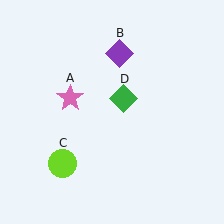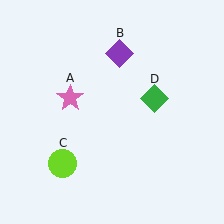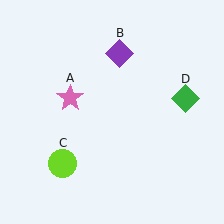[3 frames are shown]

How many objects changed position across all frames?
1 object changed position: green diamond (object D).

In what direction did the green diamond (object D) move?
The green diamond (object D) moved right.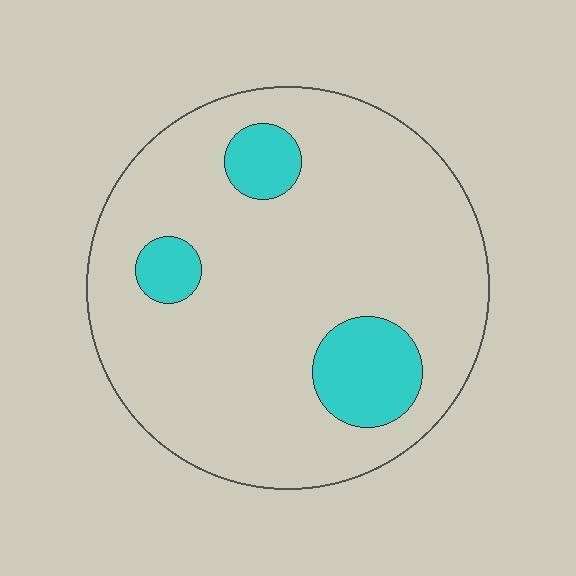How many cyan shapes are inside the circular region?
3.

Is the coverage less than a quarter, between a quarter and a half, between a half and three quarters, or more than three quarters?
Less than a quarter.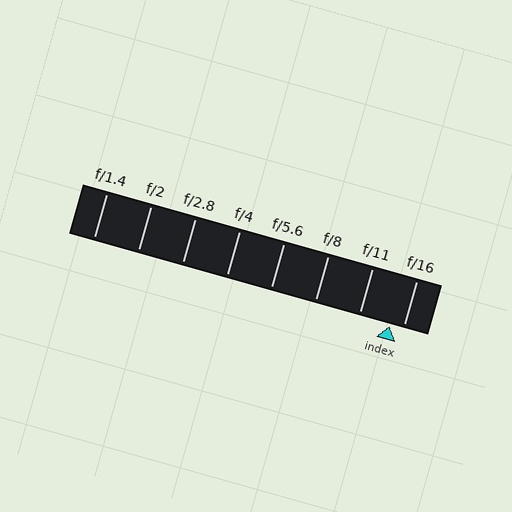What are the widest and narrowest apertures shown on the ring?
The widest aperture shown is f/1.4 and the narrowest is f/16.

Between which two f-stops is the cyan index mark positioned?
The index mark is between f/11 and f/16.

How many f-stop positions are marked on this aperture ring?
There are 8 f-stop positions marked.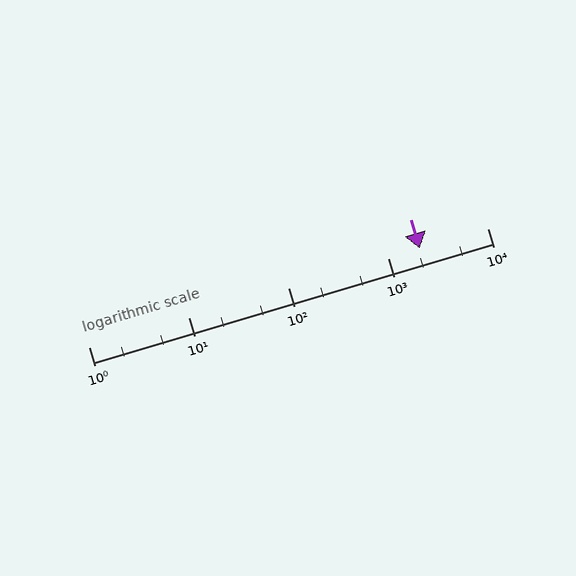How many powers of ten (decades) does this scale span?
The scale spans 4 decades, from 1 to 10000.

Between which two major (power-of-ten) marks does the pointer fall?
The pointer is between 1000 and 10000.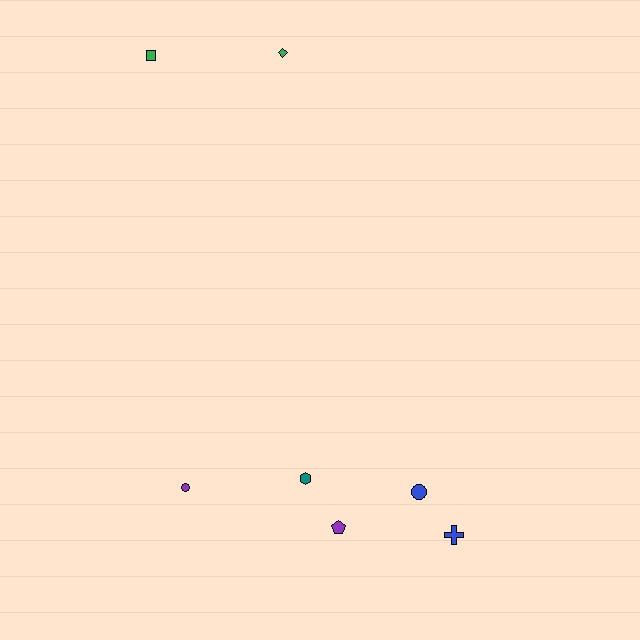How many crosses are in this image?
There is 1 cross.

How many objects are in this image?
There are 7 objects.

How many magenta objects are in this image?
There are no magenta objects.